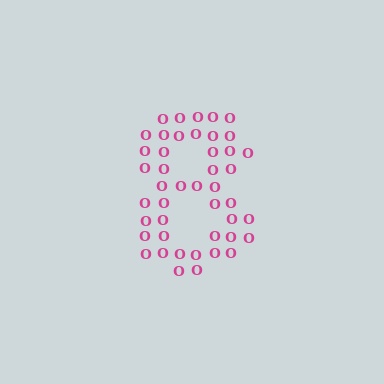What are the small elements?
The small elements are letter O's.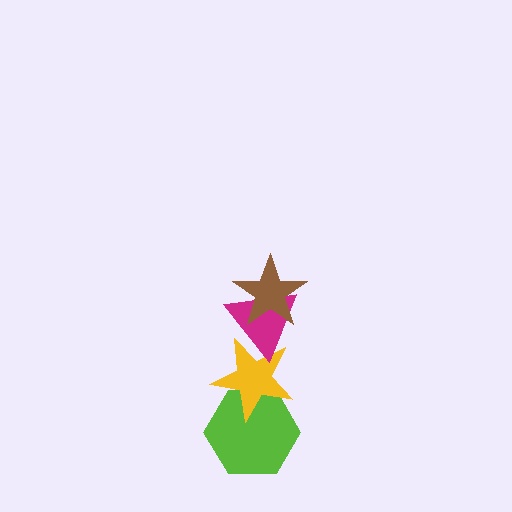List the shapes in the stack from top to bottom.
From top to bottom: the brown star, the magenta triangle, the yellow star, the lime hexagon.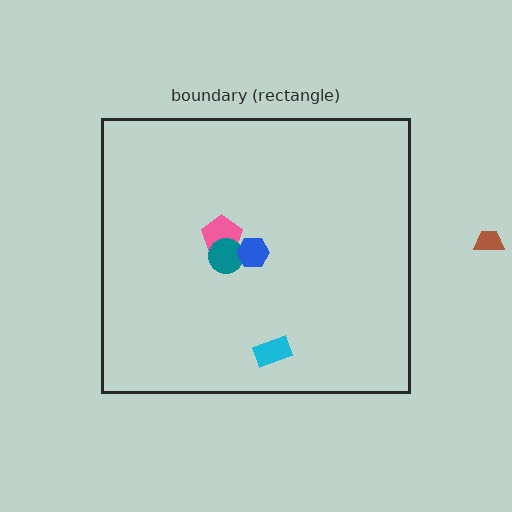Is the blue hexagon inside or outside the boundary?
Inside.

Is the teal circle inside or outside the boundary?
Inside.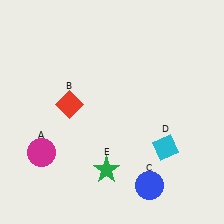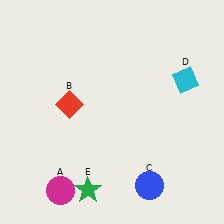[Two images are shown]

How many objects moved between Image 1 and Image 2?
3 objects moved between the two images.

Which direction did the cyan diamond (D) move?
The cyan diamond (D) moved up.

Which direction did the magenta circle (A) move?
The magenta circle (A) moved down.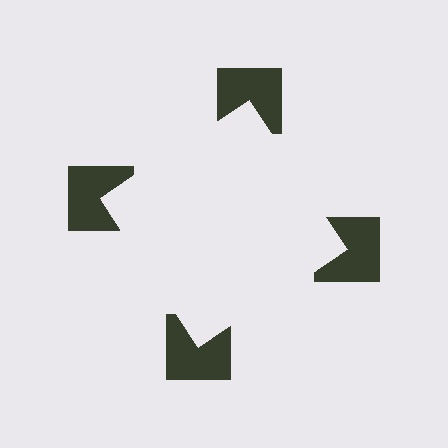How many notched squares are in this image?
There are 4 — one at each vertex of the illusory square.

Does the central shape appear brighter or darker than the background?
It typically appears slightly brighter than the background, even though no actual brightness change is drawn.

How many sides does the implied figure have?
4 sides.